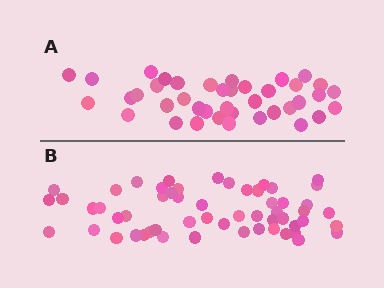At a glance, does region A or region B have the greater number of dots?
Region B (the bottom region) has more dots.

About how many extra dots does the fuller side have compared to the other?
Region B has approximately 15 more dots than region A.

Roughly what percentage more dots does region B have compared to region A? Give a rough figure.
About 40% more.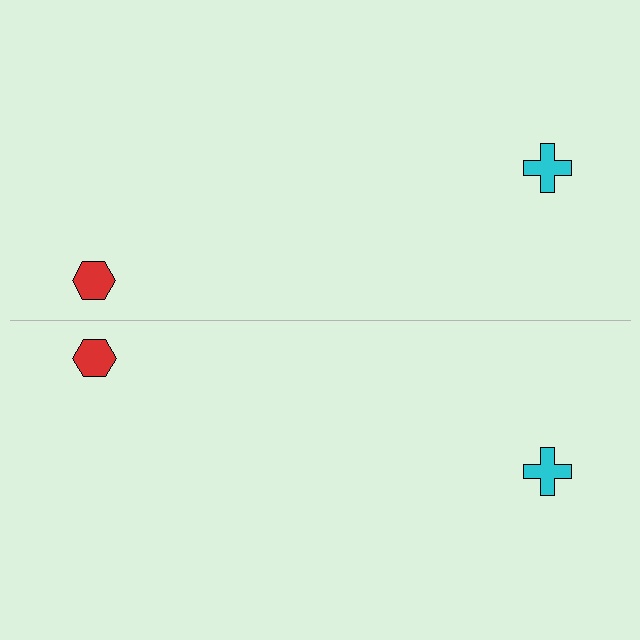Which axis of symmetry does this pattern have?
The pattern has a horizontal axis of symmetry running through the center of the image.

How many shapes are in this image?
There are 4 shapes in this image.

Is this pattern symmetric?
Yes, this pattern has bilateral (reflection) symmetry.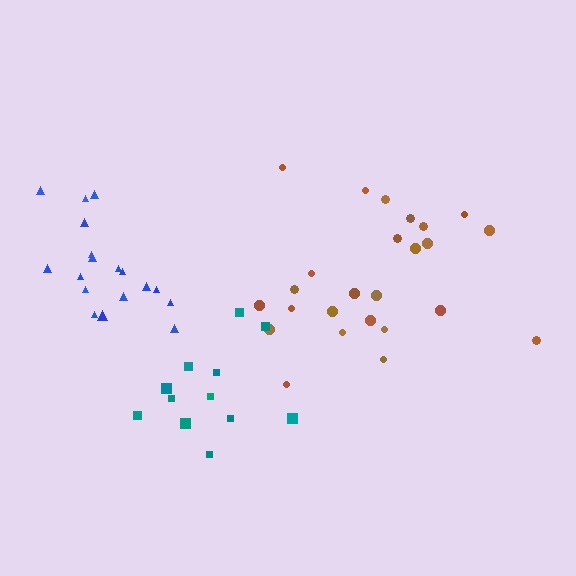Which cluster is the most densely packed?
Blue.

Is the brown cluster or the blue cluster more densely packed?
Blue.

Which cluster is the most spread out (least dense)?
Teal.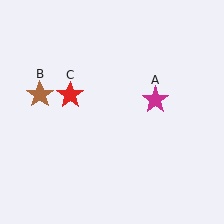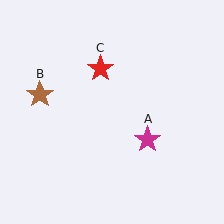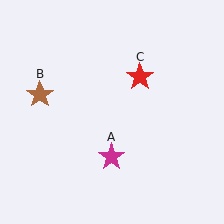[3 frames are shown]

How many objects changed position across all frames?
2 objects changed position: magenta star (object A), red star (object C).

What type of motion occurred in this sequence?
The magenta star (object A), red star (object C) rotated clockwise around the center of the scene.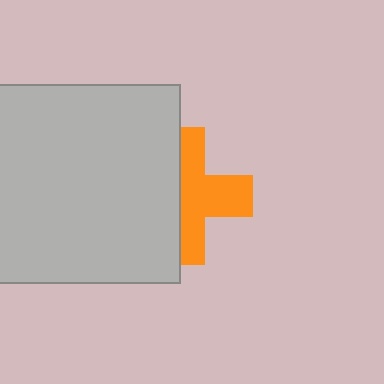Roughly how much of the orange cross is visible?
About half of it is visible (roughly 54%).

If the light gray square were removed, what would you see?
You would see the complete orange cross.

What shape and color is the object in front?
The object in front is a light gray square.